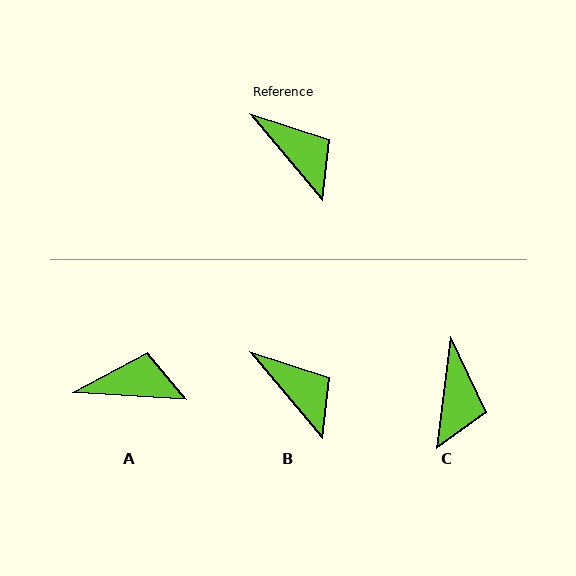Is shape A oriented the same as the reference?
No, it is off by about 46 degrees.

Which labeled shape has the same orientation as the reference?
B.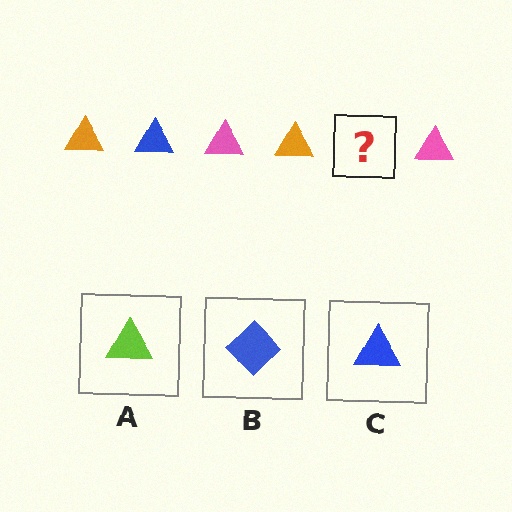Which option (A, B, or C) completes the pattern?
C.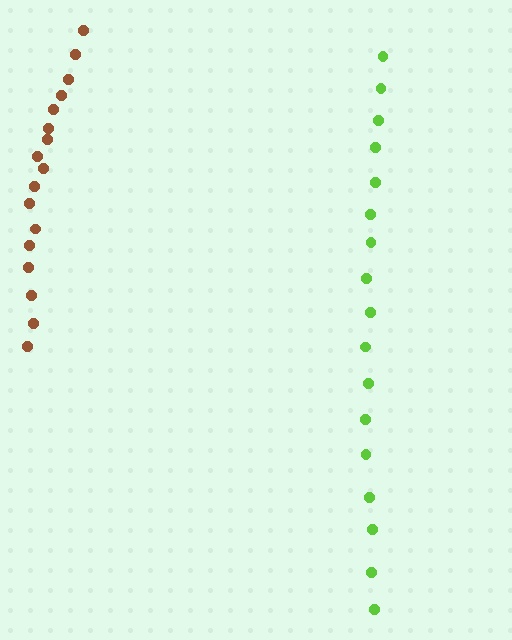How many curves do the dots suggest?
There are 2 distinct paths.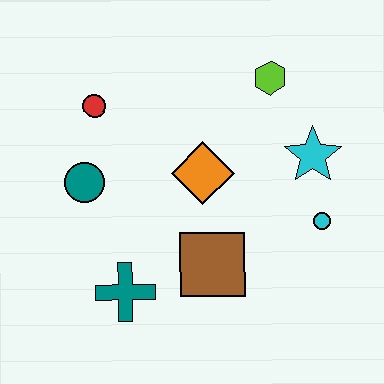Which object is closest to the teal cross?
The brown square is closest to the teal cross.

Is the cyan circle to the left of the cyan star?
No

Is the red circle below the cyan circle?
No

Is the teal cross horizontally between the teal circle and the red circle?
No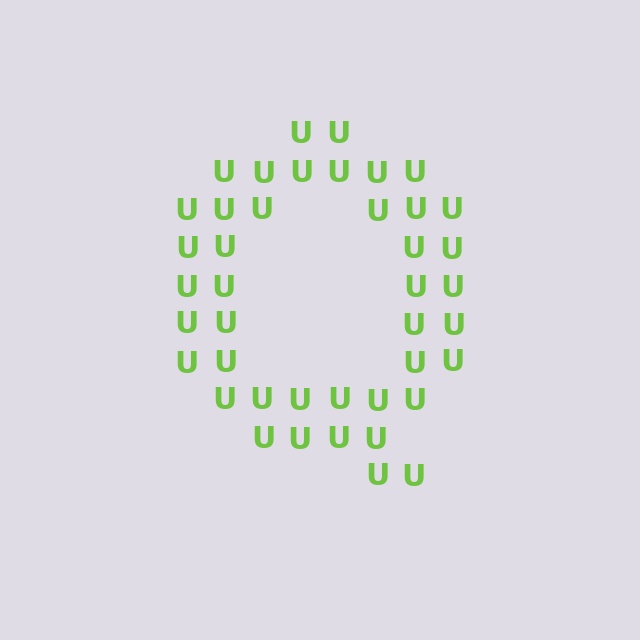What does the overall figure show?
The overall figure shows the letter Q.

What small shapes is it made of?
It is made of small letter U's.